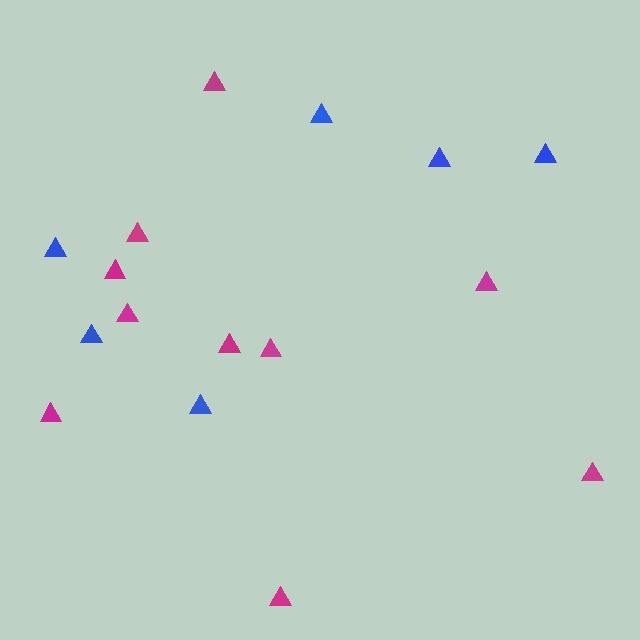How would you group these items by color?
There are 2 groups: one group of blue triangles (6) and one group of magenta triangles (10).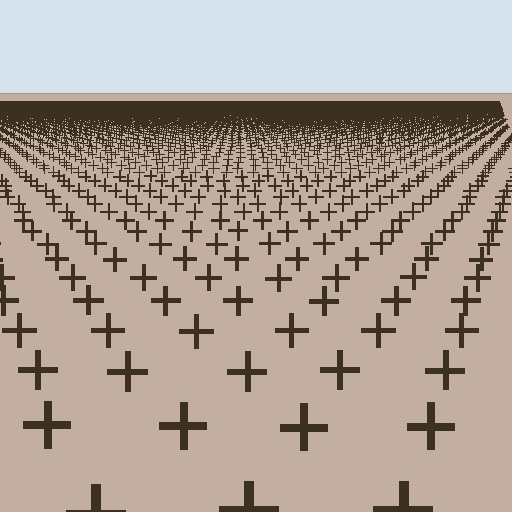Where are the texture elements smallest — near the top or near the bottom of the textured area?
Near the top.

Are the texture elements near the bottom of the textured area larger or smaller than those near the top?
Larger. Near the bottom, elements are closer to the viewer and appear at a bigger on-screen size.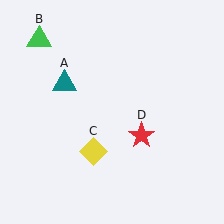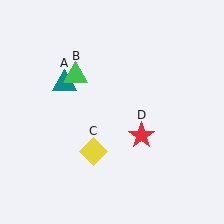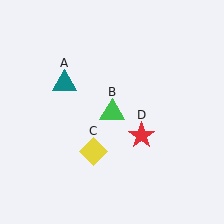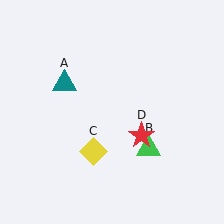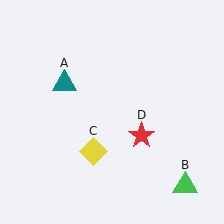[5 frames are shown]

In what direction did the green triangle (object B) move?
The green triangle (object B) moved down and to the right.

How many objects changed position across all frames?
1 object changed position: green triangle (object B).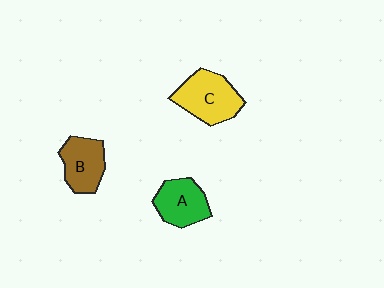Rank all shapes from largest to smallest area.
From largest to smallest: C (yellow), B (brown), A (green).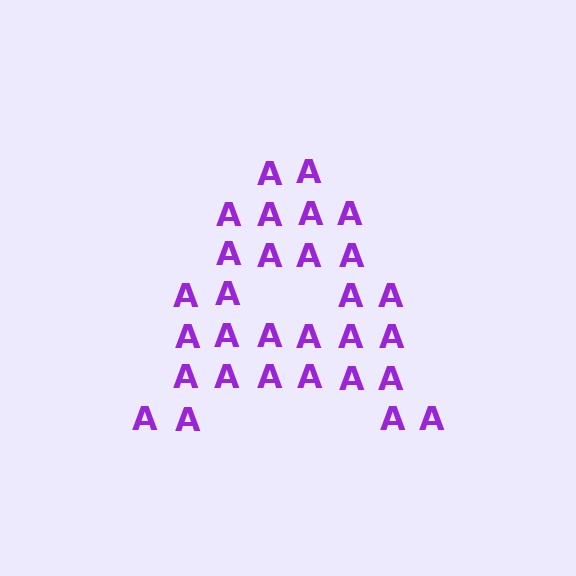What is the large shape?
The large shape is the letter A.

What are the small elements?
The small elements are letter A's.